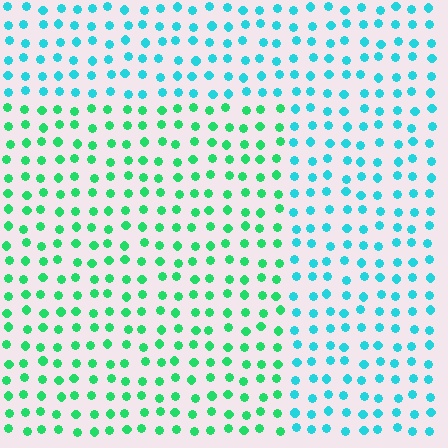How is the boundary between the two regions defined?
The boundary is defined purely by a slight shift in hue (about 41 degrees). Spacing, size, and orientation are identical on both sides.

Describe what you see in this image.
The image is filled with small cyan elements in a uniform arrangement. A rectangle-shaped region is visible where the elements are tinted to a slightly different hue, forming a subtle color boundary.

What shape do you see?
I see a rectangle.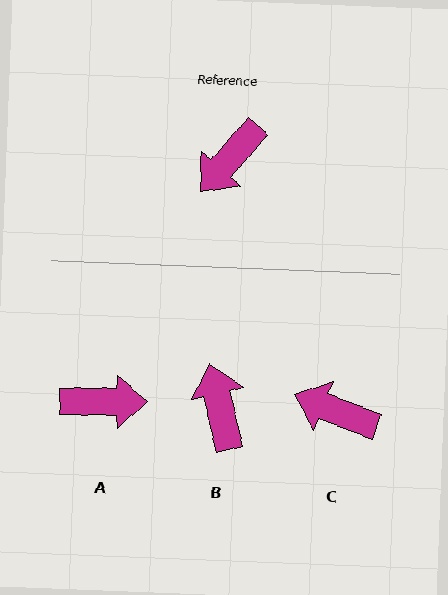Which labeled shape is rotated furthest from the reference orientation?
A, about 131 degrees away.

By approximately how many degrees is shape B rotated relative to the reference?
Approximately 126 degrees clockwise.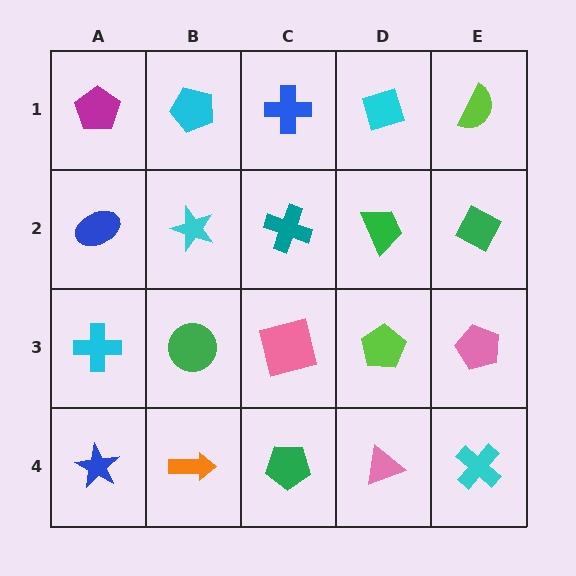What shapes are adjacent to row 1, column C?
A teal cross (row 2, column C), a cyan pentagon (row 1, column B), a cyan diamond (row 1, column D).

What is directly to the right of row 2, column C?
A green trapezoid.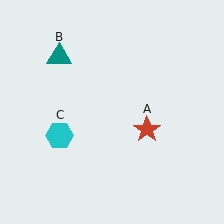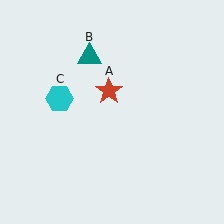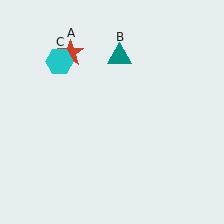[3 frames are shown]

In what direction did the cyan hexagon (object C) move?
The cyan hexagon (object C) moved up.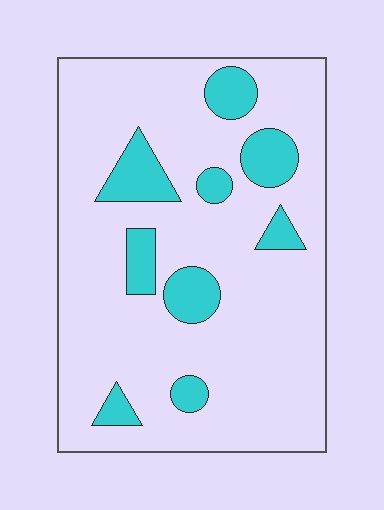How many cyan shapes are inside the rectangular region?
9.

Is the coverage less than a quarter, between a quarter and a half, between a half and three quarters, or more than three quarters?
Less than a quarter.